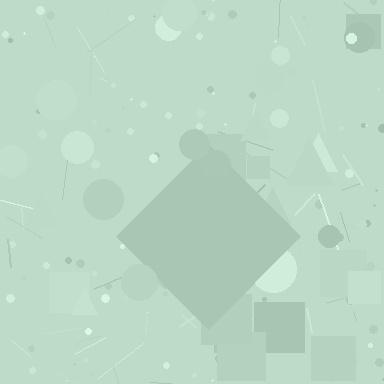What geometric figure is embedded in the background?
A diamond is embedded in the background.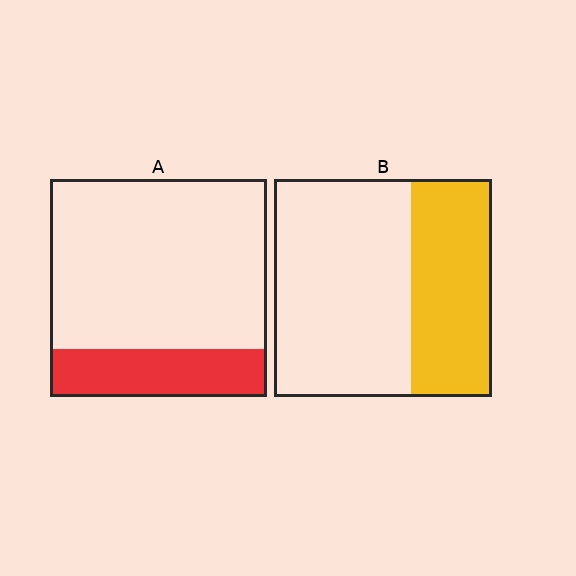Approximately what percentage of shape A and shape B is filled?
A is approximately 20% and B is approximately 35%.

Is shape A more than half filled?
No.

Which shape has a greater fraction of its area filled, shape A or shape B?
Shape B.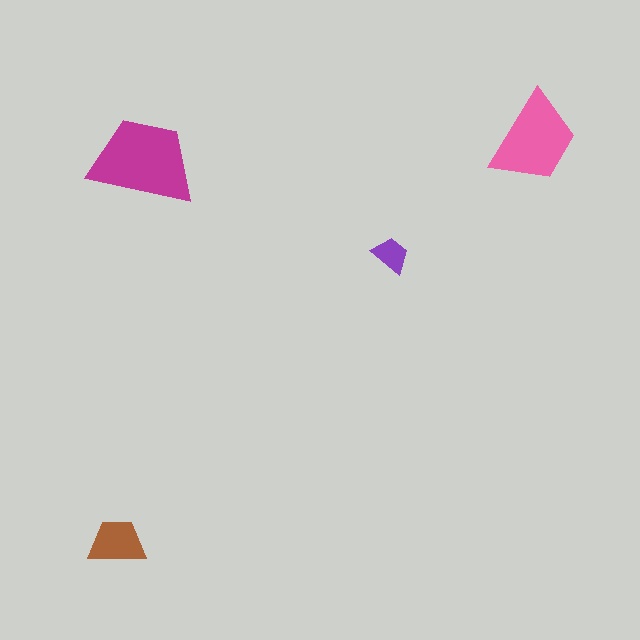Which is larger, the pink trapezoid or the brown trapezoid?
The pink one.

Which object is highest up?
The pink trapezoid is topmost.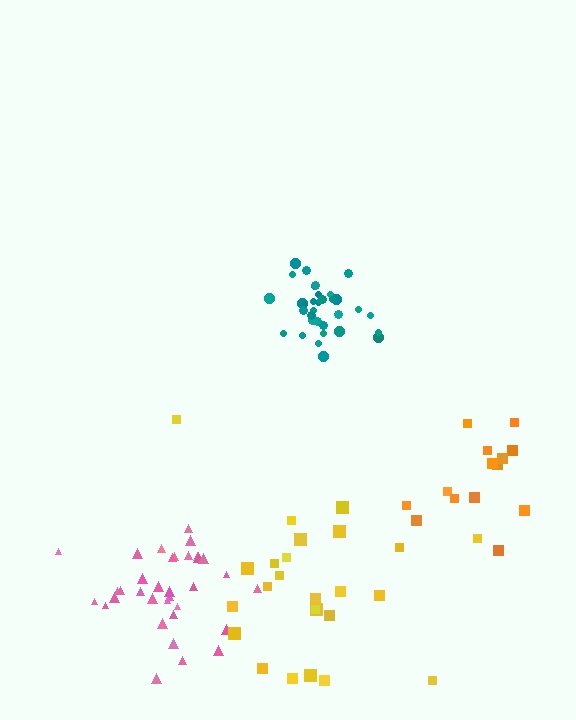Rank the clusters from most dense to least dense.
teal, pink, orange, yellow.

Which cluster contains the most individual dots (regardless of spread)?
Teal (34).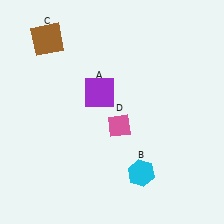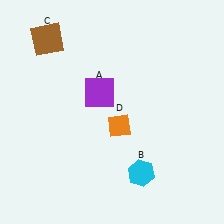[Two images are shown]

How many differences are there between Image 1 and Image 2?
There is 1 difference between the two images.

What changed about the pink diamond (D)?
In Image 1, D is pink. In Image 2, it changed to orange.